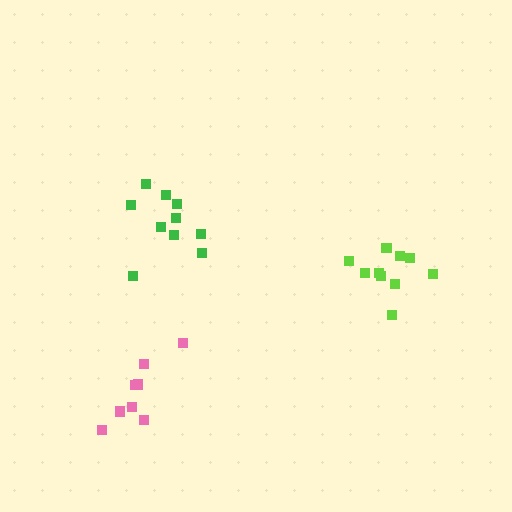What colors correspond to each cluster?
The clusters are colored: pink, green, lime.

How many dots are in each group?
Group 1: 8 dots, Group 2: 10 dots, Group 3: 10 dots (28 total).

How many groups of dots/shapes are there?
There are 3 groups.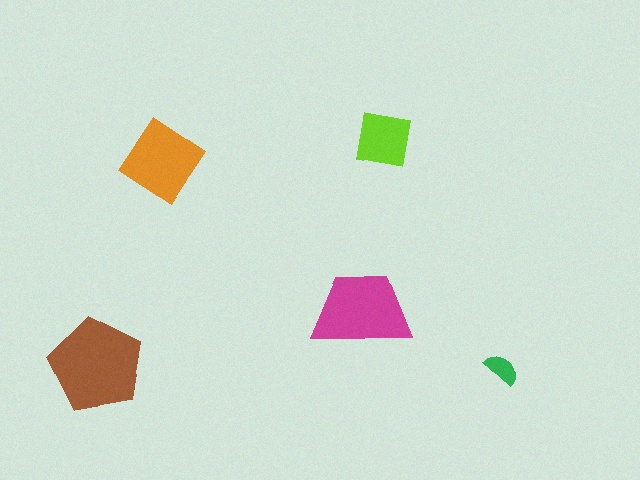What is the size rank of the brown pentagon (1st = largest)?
1st.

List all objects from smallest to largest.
The green semicircle, the lime square, the orange diamond, the magenta trapezoid, the brown pentagon.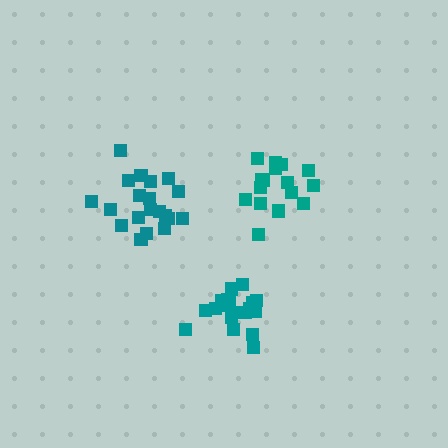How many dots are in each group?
Group 1: 19 dots, Group 2: 20 dots, Group 3: 16 dots (55 total).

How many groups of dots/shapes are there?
There are 3 groups.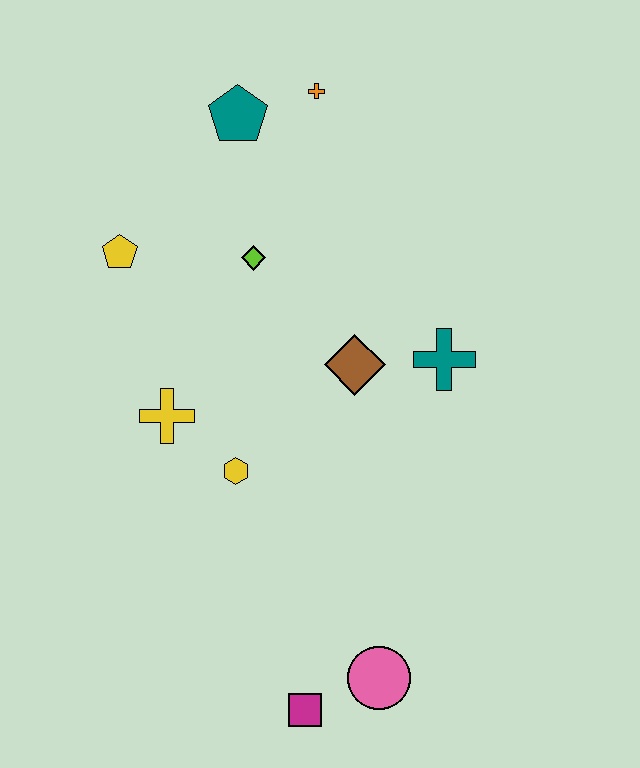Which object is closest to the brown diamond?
The teal cross is closest to the brown diamond.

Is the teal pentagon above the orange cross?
No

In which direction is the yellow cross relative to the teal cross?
The yellow cross is to the left of the teal cross.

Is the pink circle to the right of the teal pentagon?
Yes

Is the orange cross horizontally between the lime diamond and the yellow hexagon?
No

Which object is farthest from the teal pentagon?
The magenta square is farthest from the teal pentagon.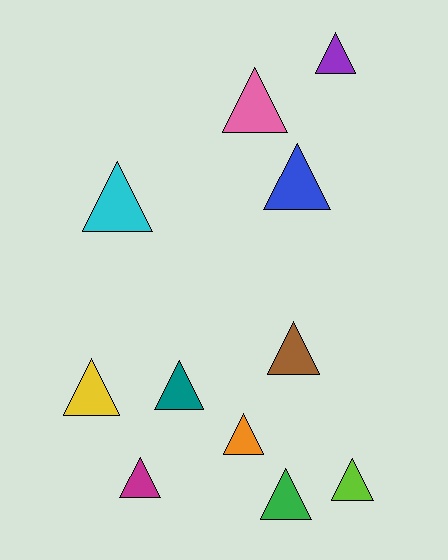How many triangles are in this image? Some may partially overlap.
There are 11 triangles.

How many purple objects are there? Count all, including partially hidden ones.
There is 1 purple object.